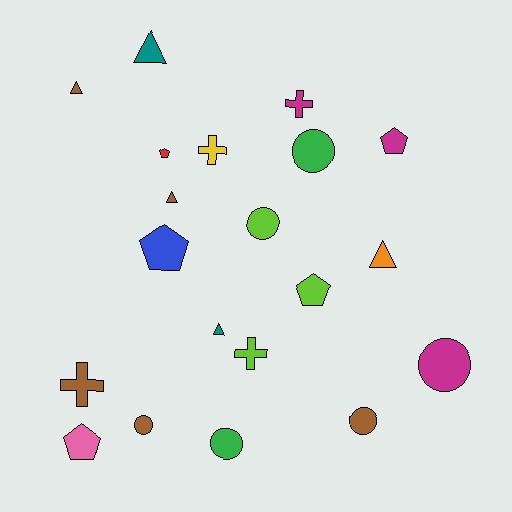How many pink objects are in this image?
There is 1 pink object.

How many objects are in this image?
There are 20 objects.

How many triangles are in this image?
There are 5 triangles.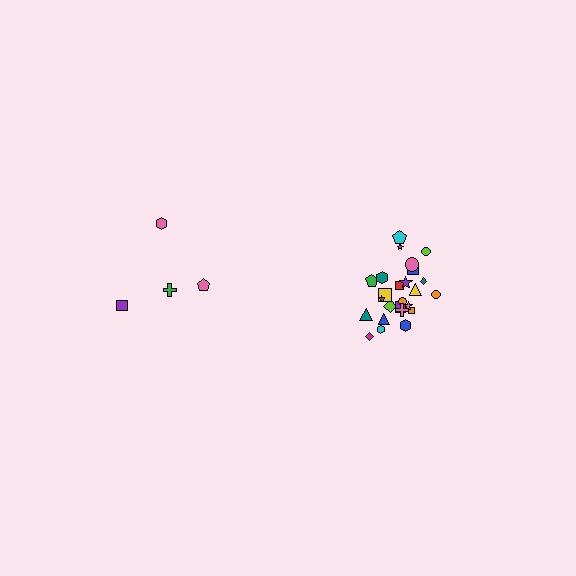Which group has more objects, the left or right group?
The right group.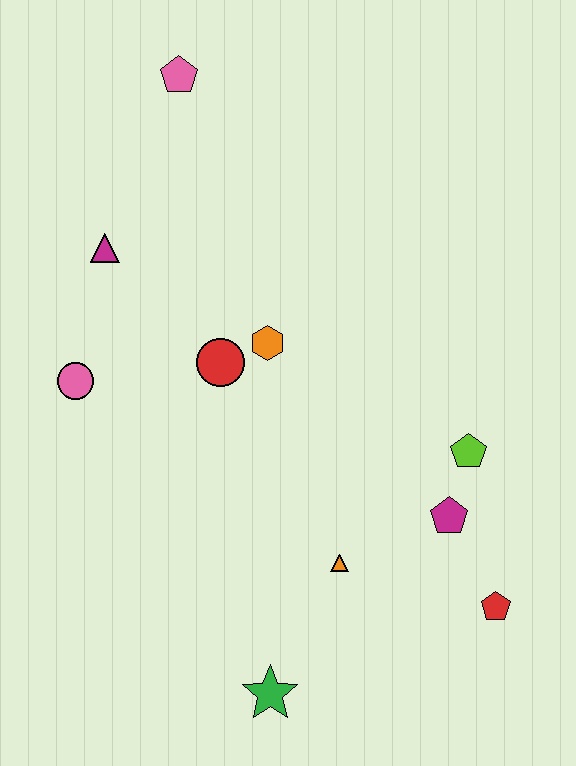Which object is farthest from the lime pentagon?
The pink pentagon is farthest from the lime pentagon.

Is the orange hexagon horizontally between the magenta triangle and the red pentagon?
Yes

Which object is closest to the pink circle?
The magenta triangle is closest to the pink circle.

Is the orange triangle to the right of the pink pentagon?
Yes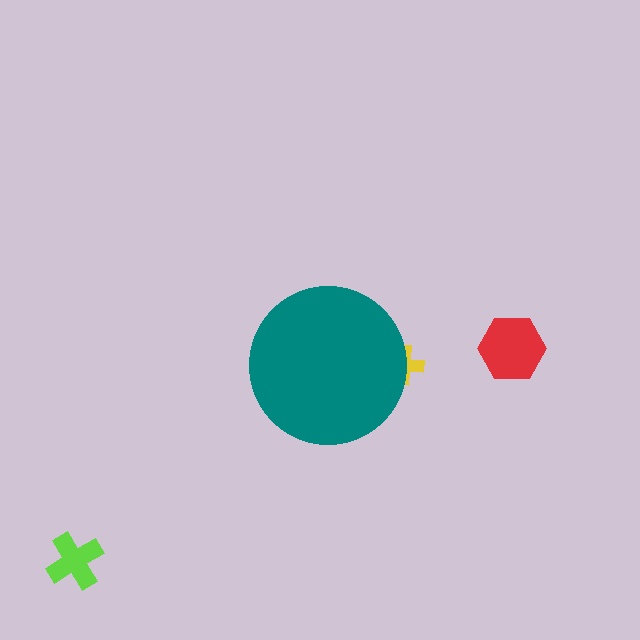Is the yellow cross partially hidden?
Yes, the yellow cross is partially hidden behind the teal circle.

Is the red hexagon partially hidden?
No, the red hexagon is fully visible.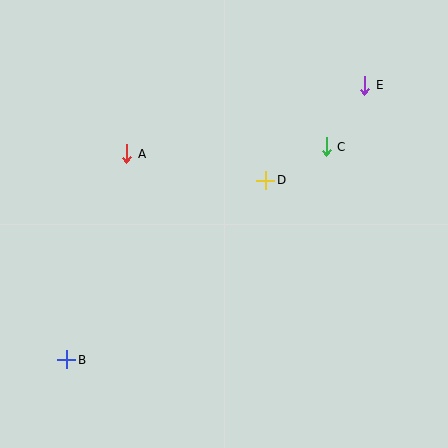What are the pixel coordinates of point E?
Point E is at (365, 85).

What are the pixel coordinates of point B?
Point B is at (67, 360).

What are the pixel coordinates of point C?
Point C is at (326, 147).